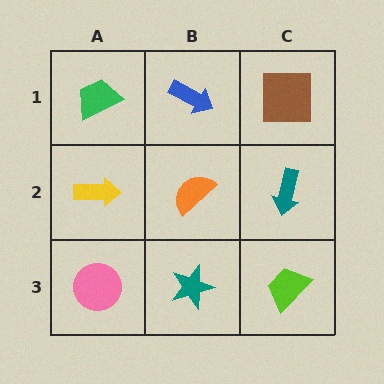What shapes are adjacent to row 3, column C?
A teal arrow (row 2, column C), a teal star (row 3, column B).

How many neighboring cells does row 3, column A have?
2.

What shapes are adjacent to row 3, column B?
An orange semicircle (row 2, column B), a pink circle (row 3, column A), a lime trapezoid (row 3, column C).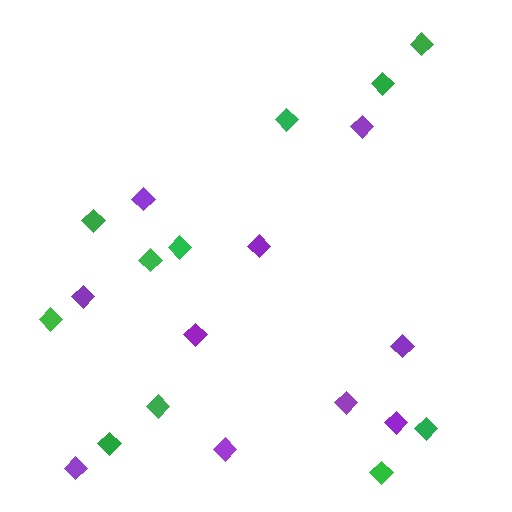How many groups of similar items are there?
There are 2 groups: one group of purple diamonds (10) and one group of green diamonds (11).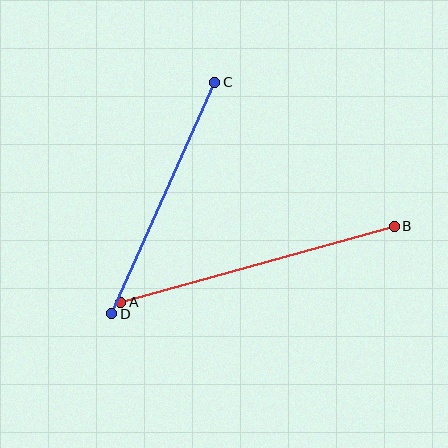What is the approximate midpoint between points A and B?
The midpoint is at approximately (257, 264) pixels.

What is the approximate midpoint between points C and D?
The midpoint is at approximately (163, 198) pixels.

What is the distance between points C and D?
The distance is approximately 253 pixels.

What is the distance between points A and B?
The distance is approximately 284 pixels.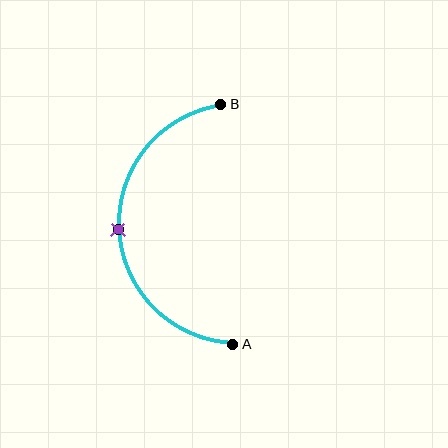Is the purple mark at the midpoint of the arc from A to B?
Yes. The purple mark lies on the arc at equal arc-length from both A and B — it is the arc midpoint.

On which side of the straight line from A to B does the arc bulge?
The arc bulges to the left of the straight line connecting A and B.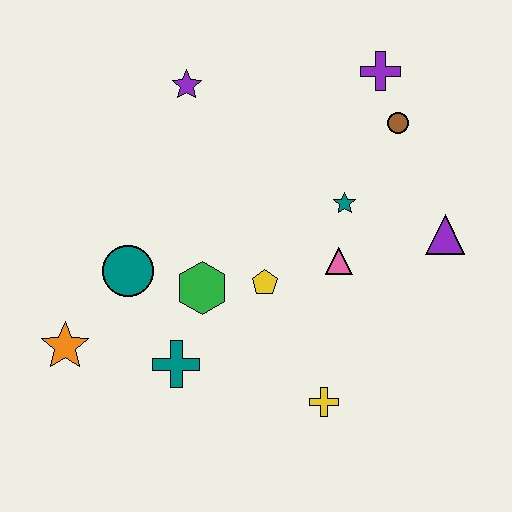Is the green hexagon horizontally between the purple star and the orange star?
No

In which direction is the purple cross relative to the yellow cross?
The purple cross is above the yellow cross.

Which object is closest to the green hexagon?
The yellow pentagon is closest to the green hexagon.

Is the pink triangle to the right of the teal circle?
Yes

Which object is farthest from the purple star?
The yellow cross is farthest from the purple star.